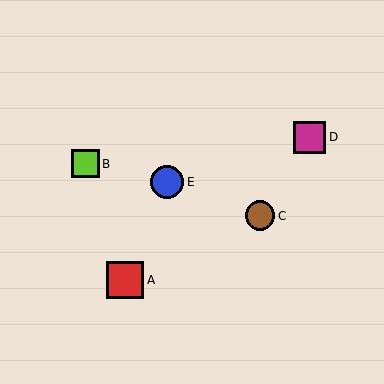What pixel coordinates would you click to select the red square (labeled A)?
Click at (125, 280) to select the red square A.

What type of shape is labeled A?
Shape A is a red square.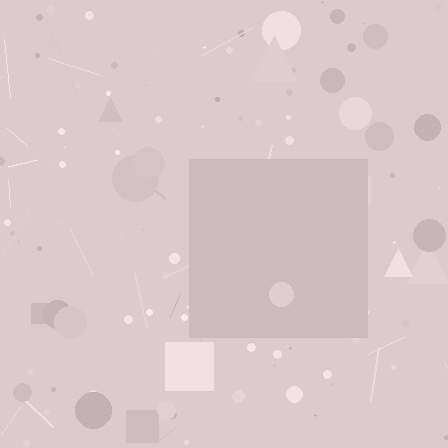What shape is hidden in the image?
A square is hidden in the image.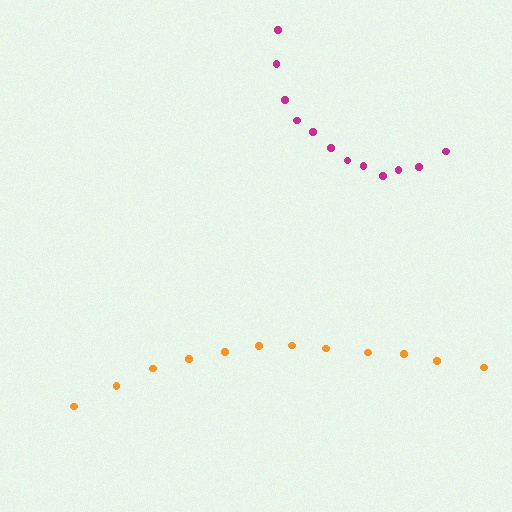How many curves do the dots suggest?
There are 2 distinct paths.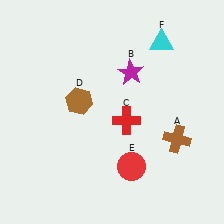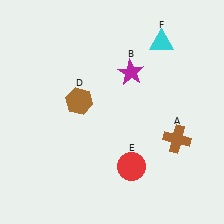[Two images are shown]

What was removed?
The red cross (C) was removed in Image 2.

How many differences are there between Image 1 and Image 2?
There is 1 difference between the two images.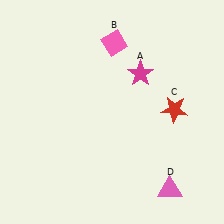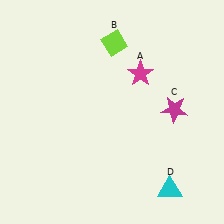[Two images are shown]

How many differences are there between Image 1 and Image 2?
There are 3 differences between the two images.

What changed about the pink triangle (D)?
In Image 1, D is pink. In Image 2, it changed to cyan.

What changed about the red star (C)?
In Image 1, C is red. In Image 2, it changed to magenta.